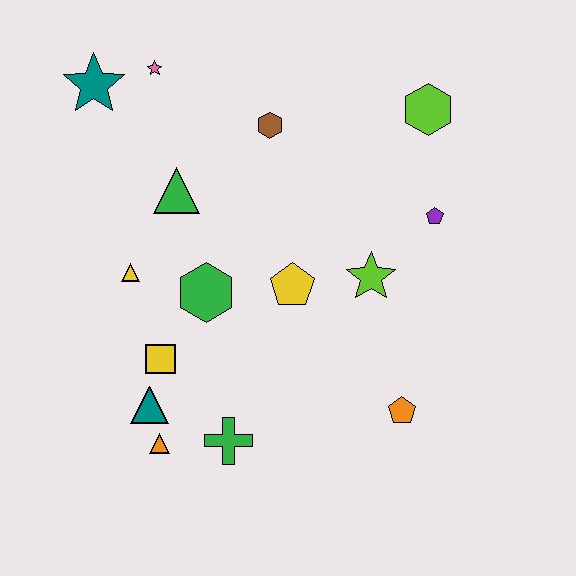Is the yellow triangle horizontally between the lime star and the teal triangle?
No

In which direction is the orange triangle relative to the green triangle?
The orange triangle is below the green triangle.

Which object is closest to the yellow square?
The teal triangle is closest to the yellow square.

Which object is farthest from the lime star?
The teal star is farthest from the lime star.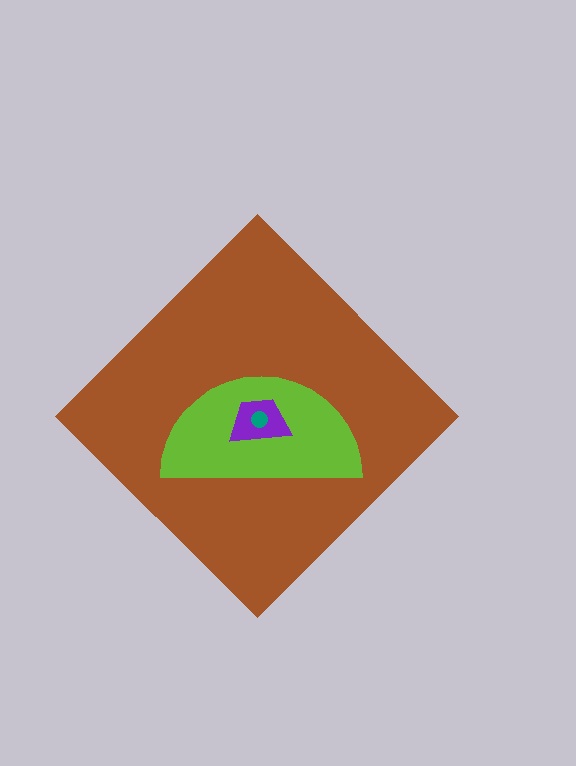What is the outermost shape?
The brown diamond.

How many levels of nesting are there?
4.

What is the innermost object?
The teal circle.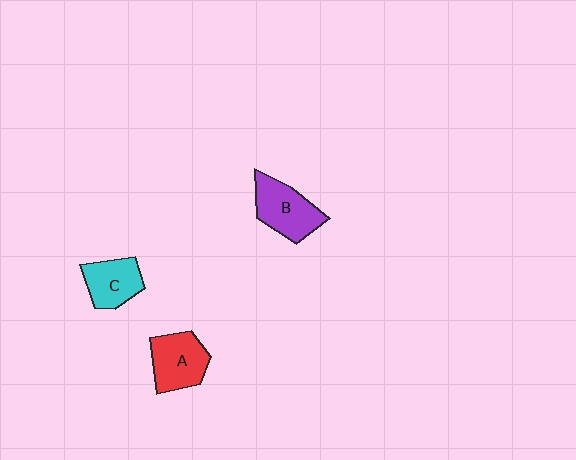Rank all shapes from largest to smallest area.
From largest to smallest: B (purple), A (red), C (cyan).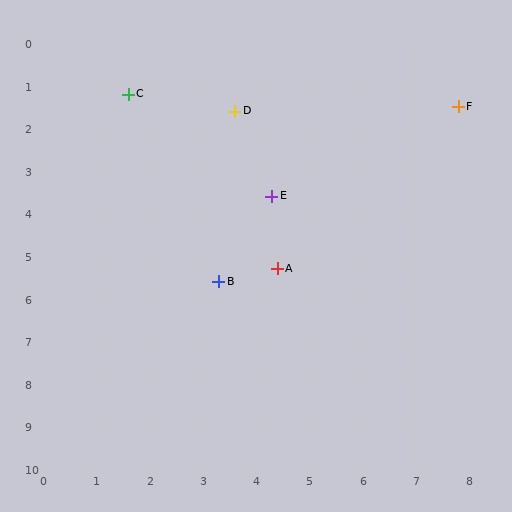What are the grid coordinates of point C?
Point C is at approximately (1.6, 1.2).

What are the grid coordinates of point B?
Point B is at approximately (3.3, 5.6).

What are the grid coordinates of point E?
Point E is at approximately (4.3, 3.6).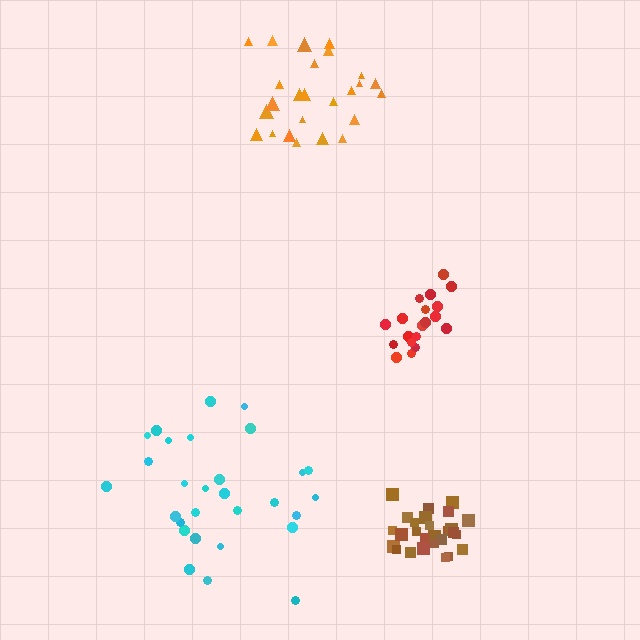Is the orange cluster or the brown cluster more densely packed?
Brown.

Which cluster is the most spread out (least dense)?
Cyan.